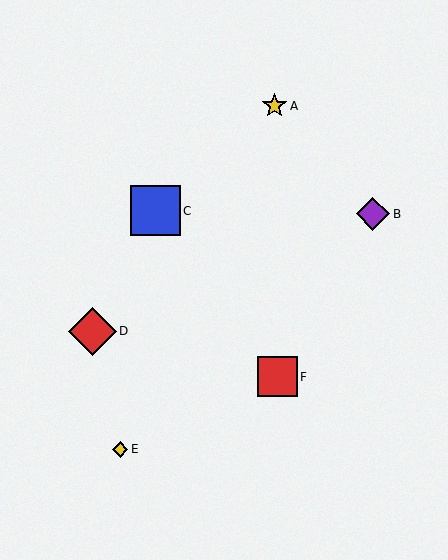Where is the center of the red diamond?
The center of the red diamond is at (92, 331).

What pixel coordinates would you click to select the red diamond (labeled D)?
Click at (92, 331) to select the red diamond D.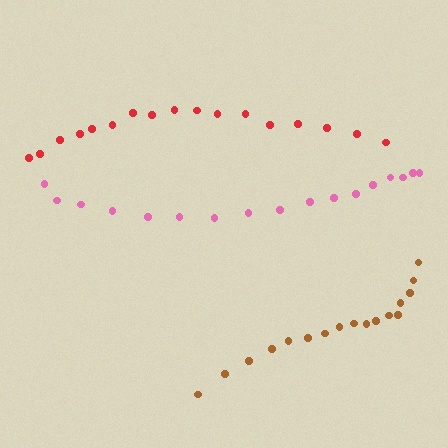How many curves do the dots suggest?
There are 3 distinct paths.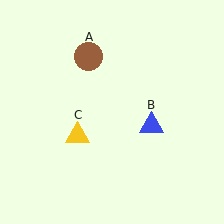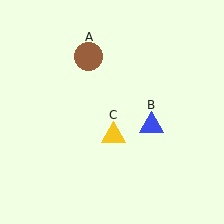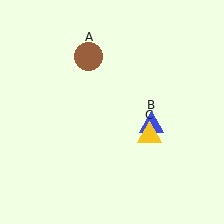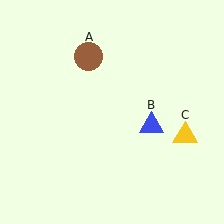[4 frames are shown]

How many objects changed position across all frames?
1 object changed position: yellow triangle (object C).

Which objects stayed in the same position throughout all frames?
Brown circle (object A) and blue triangle (object B) remained stationary.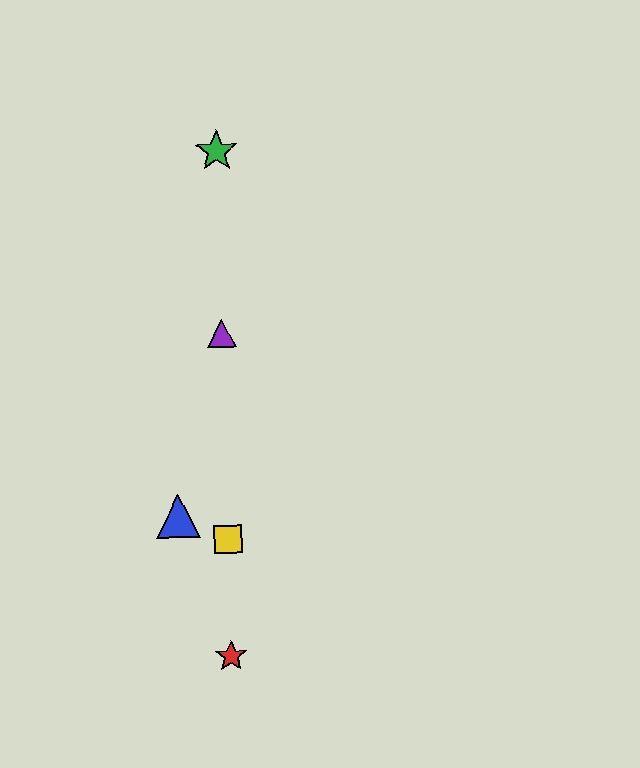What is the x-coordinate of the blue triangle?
The blue triangle is at x≈179.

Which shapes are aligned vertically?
The red star, the green star, the yellow square, the purple triangle are aligned vertically.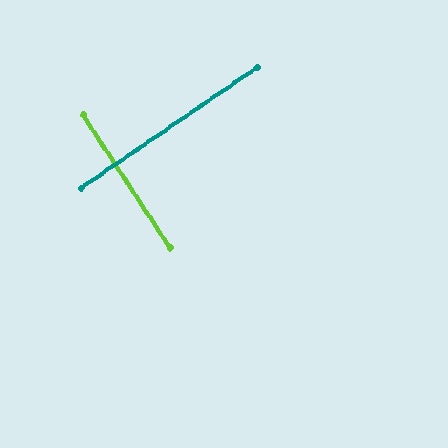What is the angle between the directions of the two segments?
Approximately 89 degrees.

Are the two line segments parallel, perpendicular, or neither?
Perpendicular — they meet at approximately 89°.